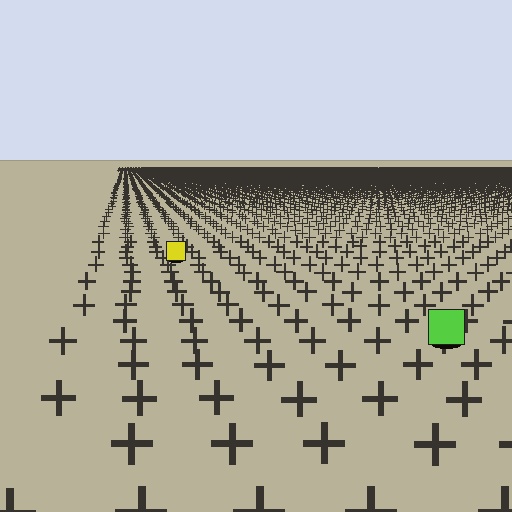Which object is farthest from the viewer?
The yellow square is farthest from the viewer. It appears smaller and the ground texture around it is denser.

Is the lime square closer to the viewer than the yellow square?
Yes. The lime square is closer — you can tell from the texture gradient: the ground texture is coarser near it.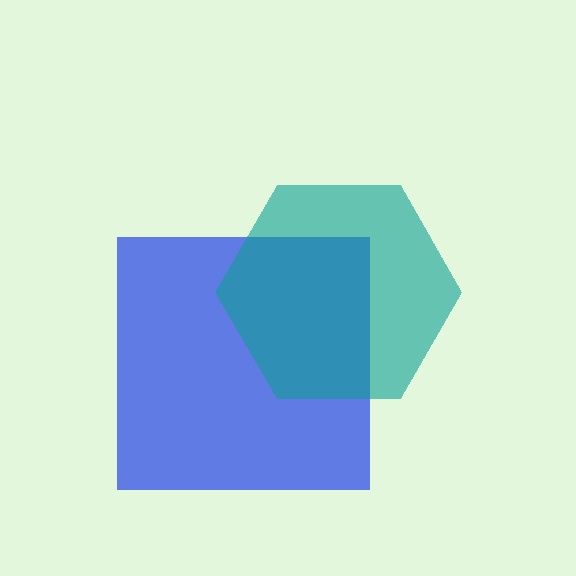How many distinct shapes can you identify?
There are 2 distinct shapes: a blue square, a teal hexagon.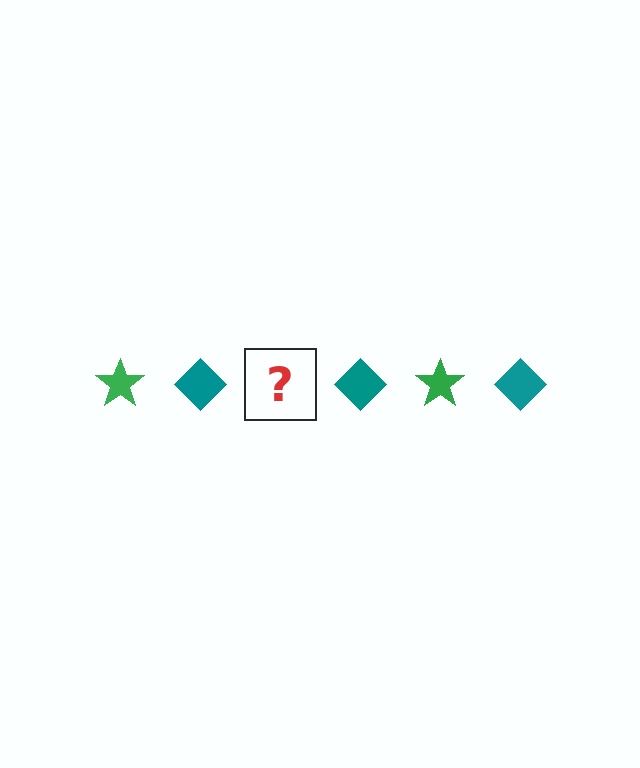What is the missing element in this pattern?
The missing element is a green star.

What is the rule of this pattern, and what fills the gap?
The rule is that the pattern alternates between green star and teal diamond. The gap should be filled with a green star.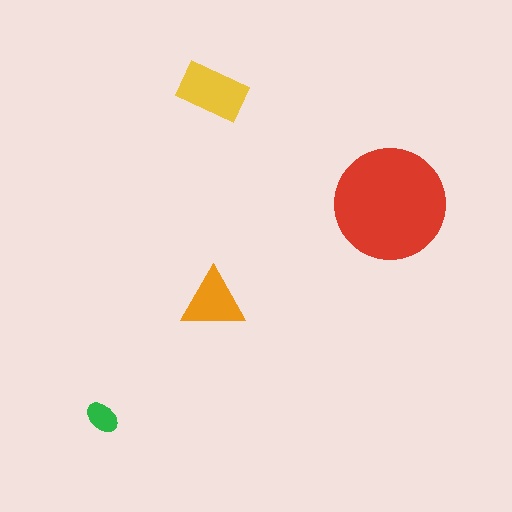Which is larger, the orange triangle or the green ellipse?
The orange triangle.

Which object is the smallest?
The green ellipse.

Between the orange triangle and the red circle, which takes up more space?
The red circle.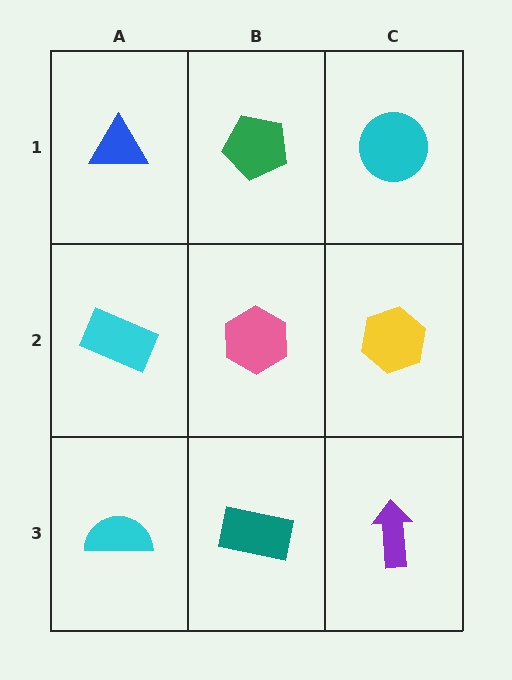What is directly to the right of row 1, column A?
A green pentagon.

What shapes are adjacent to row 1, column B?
A pink hexagon (row 2, column B), a blue triangle (row 1, column A), a cyan circle (row 1, column C).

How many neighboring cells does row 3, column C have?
2.